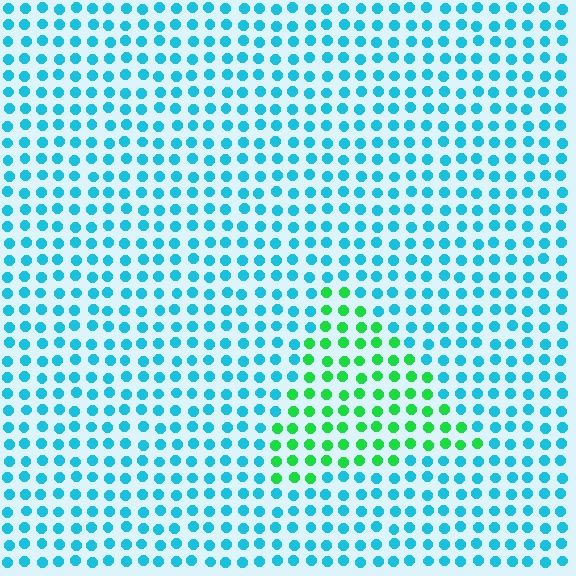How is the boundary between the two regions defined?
The boundary is defined purely by a slight shift in hue (about 56 degrees). Spacing, size, and orientation are identical on both sides.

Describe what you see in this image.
The image is filled with small cyan elements in a uniform arrangement. A triangle-shaped region is visible where the elements are tinted to a slightly different hue, forming a subtle color boundary.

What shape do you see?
I see a triangle.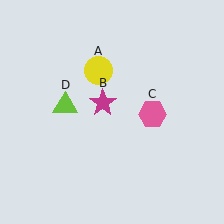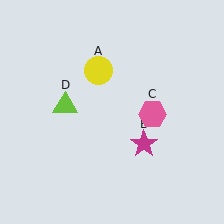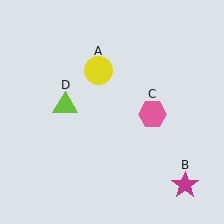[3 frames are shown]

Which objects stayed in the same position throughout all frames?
Yellow circle (object A) and pink hexagon (object C) and lime triangle (object D) remained stationary.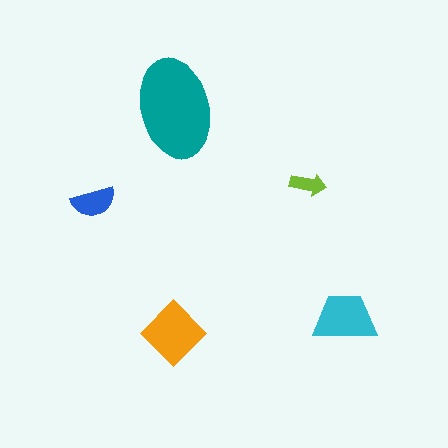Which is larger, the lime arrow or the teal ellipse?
The teal ellipse.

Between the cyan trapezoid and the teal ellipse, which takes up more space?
The teal ellipse.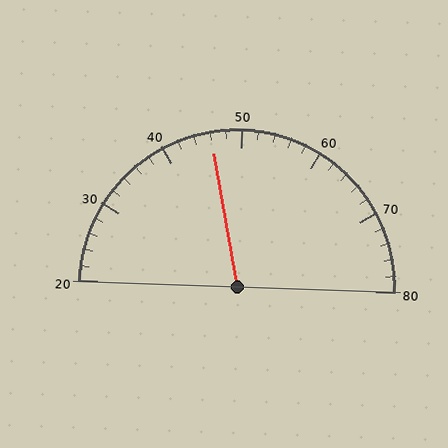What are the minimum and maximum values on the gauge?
The gauge ranges from 20 to 80.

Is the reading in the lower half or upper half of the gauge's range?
The reading is in the lower half of the range (20 to 80).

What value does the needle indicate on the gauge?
The needle indicates approximately 46.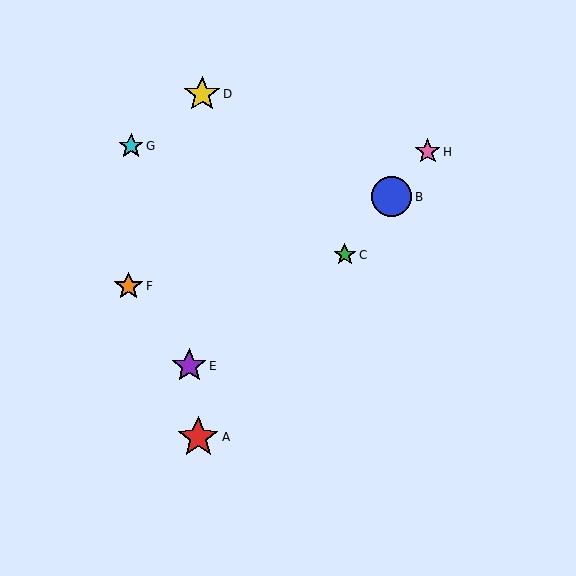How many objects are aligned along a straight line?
4 objects (A, B, C, H) are aligned along a straight line.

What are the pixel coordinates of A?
Object A is at (198, 437).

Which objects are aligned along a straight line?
Objects A, B, C, H are aligned along a straight line.